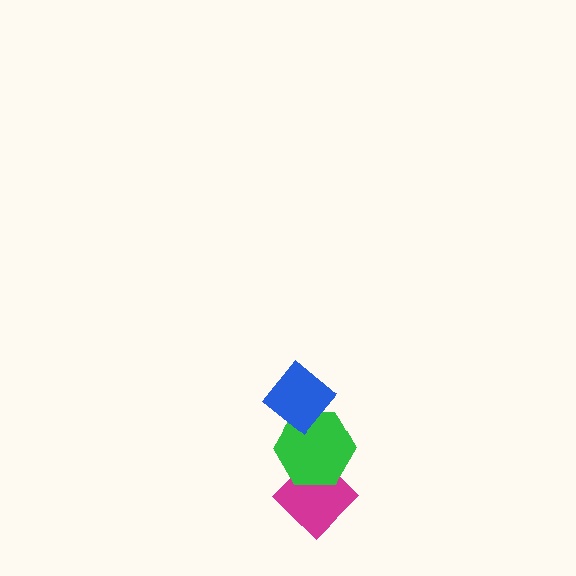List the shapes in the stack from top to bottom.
From top to bottom: the blue diamond, the green hexagon, the magenta diamond.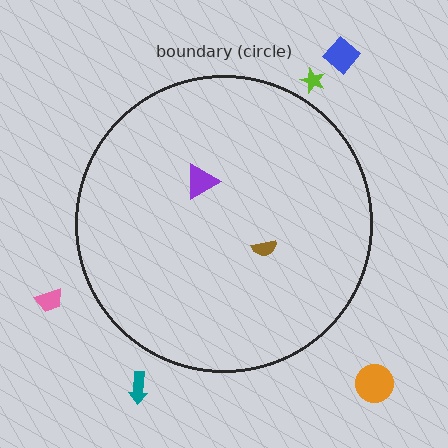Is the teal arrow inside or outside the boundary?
Outside.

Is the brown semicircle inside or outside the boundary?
Inside.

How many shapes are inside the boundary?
2 inside, 5 outside.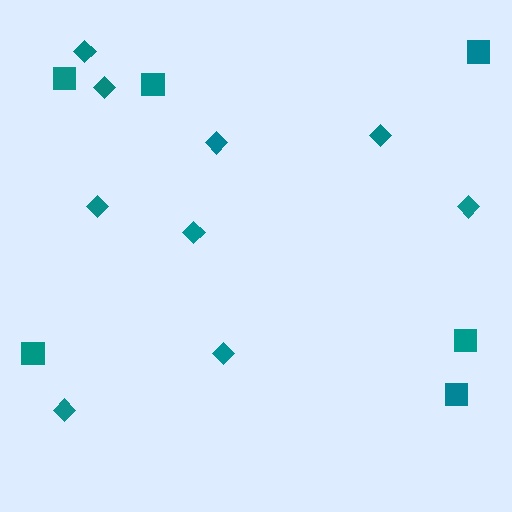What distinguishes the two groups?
There are 2 groups: one group of squares (6) and one group of diamonds (9).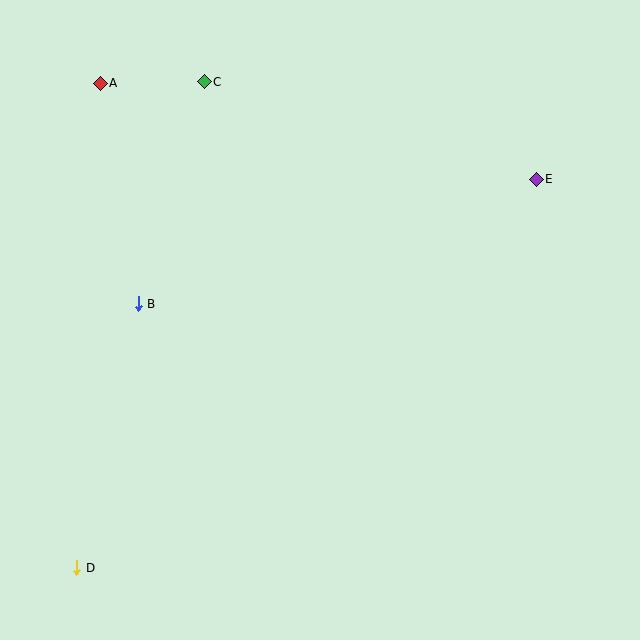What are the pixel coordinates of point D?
Point D is at (77, 568).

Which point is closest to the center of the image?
Point B at (138, 304) is closest to the center.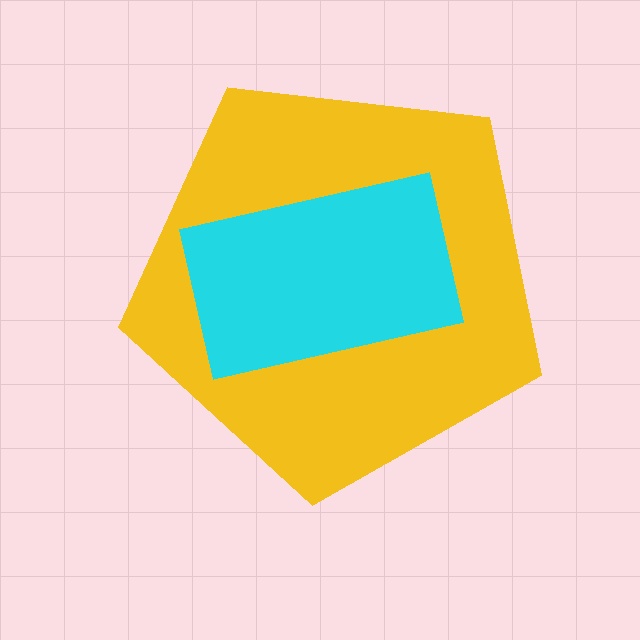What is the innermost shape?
The cyan rectangle.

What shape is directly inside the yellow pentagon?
The cyan rectangle.